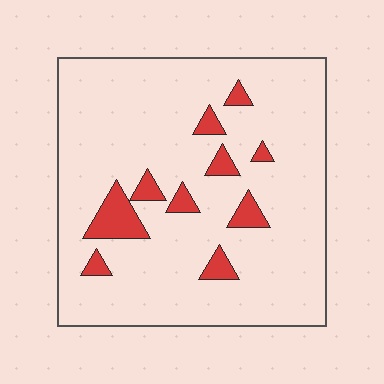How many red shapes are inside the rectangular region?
10.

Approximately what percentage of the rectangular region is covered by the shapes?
Approximately 10%.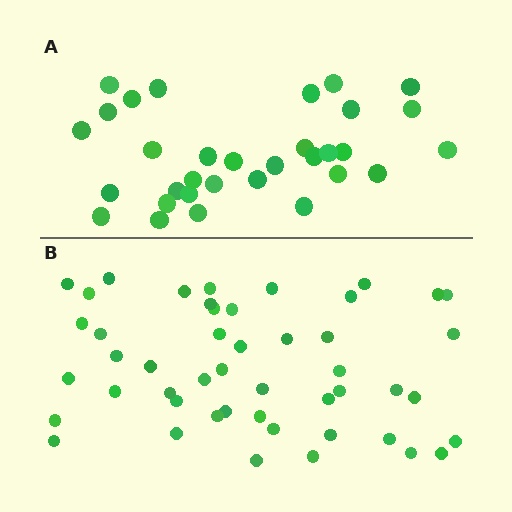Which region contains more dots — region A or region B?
Region B (the bottom region) has more dots.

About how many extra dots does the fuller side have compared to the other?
Region B has approximately 15 more dots than region A.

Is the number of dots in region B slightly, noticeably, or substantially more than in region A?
Region B has substantially more. The ratio is roughly 1.5 to 1.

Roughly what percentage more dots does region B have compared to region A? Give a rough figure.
About 50% more.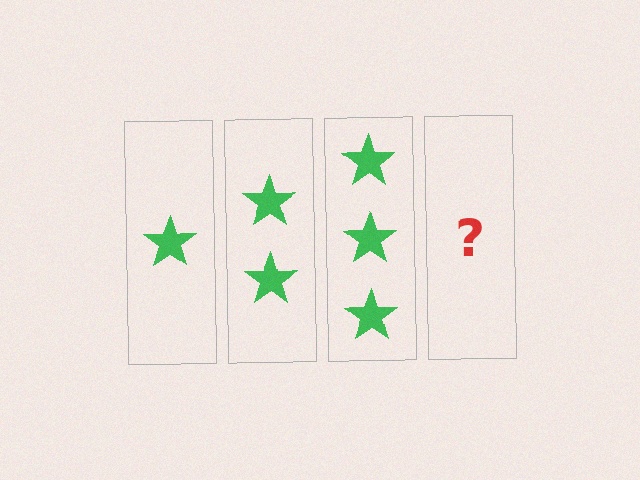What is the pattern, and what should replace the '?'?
The pattern is that each step adds one more star. The '?' should be 4 stars.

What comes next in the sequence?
The next element should be 4 stars.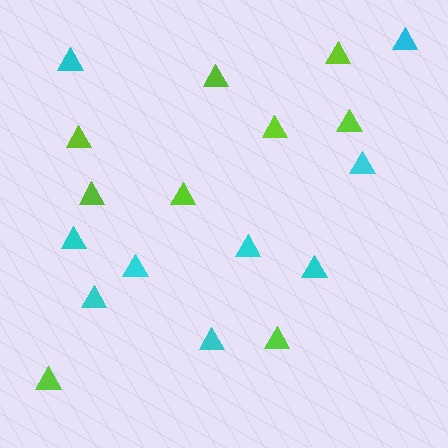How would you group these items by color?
There are 2 groups: one group of cyan triangles (9) and one group of lime triangles (9).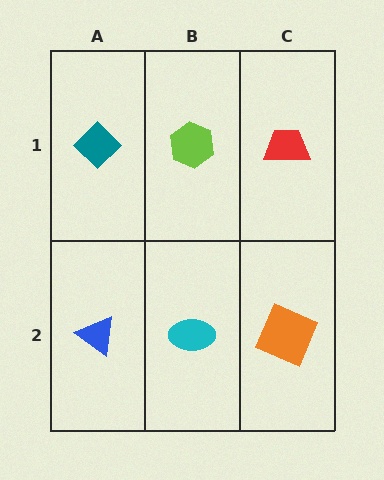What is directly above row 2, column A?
A teal diamond.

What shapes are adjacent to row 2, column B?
A lime hexagon (row 1, column B), a blue triangle (row 2, column A), an orange square (row 2, column C).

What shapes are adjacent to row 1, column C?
An orange square (row 2, column C), a lime hexagon (row 1, column B).